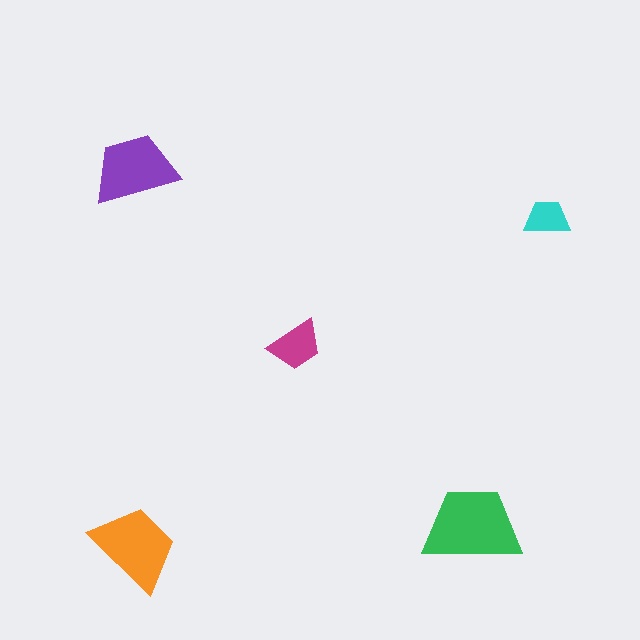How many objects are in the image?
There are 5 objects in the image.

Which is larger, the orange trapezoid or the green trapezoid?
The green one.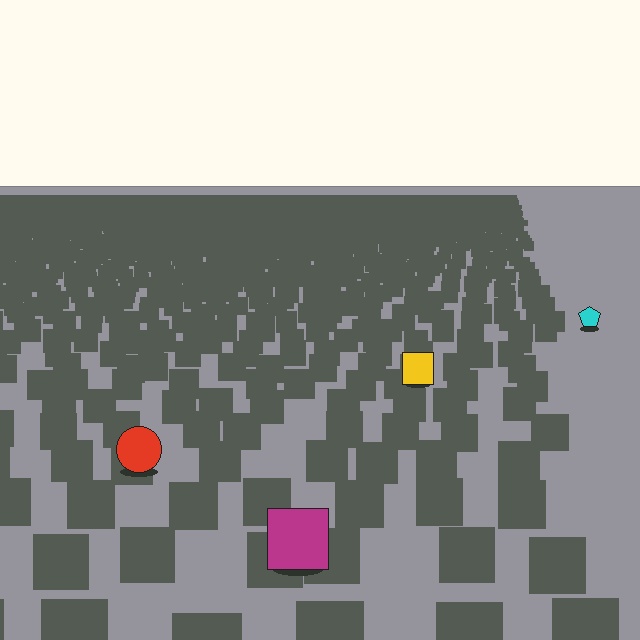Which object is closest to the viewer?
The magenta square is closest. The texture marks near it are larger and more spread out.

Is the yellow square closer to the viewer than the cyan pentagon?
Yes. The yellow square is closer — you can tell from the texture gradient: the ground texture is coarser near it.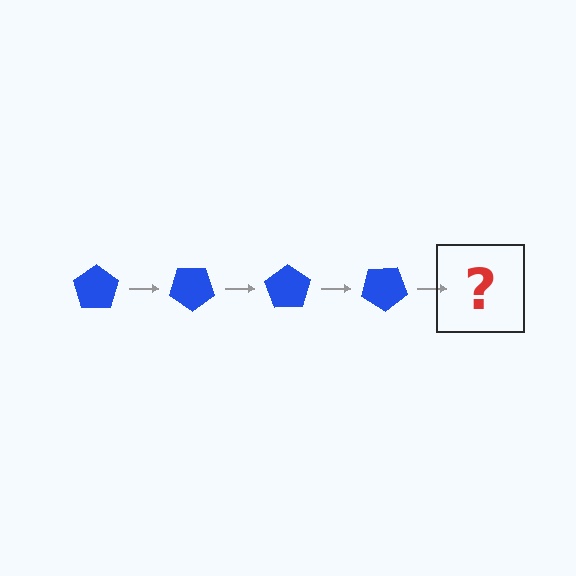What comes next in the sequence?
The next element should be a blue pentagon rotated 140 degrees.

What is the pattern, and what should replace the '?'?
The pattern is that the pentagon rotates 35 degrees each step. The '?' should be a blue pentagon rotated 140 degrees.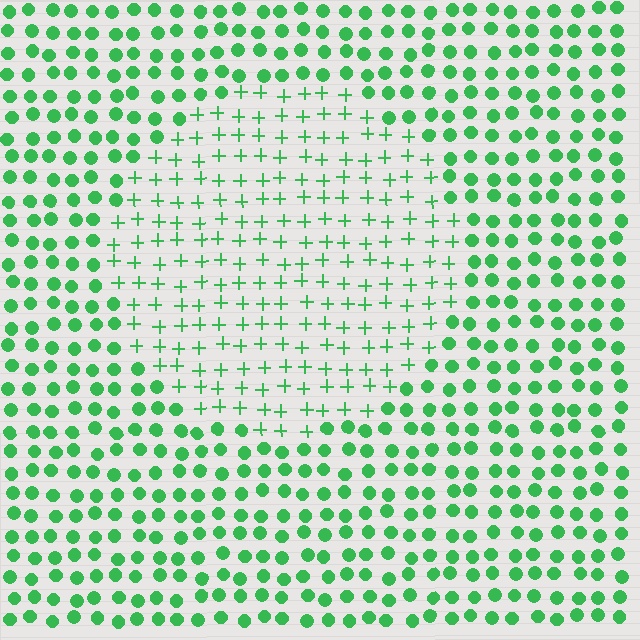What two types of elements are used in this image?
The image uses plus signs inside the circle region and circles outside it.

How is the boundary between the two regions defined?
The boundary is defined by a change in element shape: plus signs inside vs. circles outside. All elements share the same color and spacing.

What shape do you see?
I see a circle.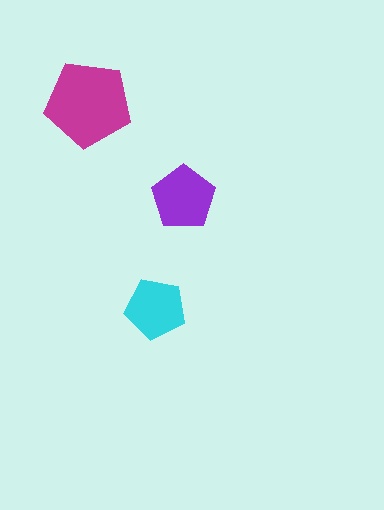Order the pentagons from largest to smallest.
the magenta one, the purple one, the cyan one.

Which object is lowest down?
The cyan pentagon is bottommost.